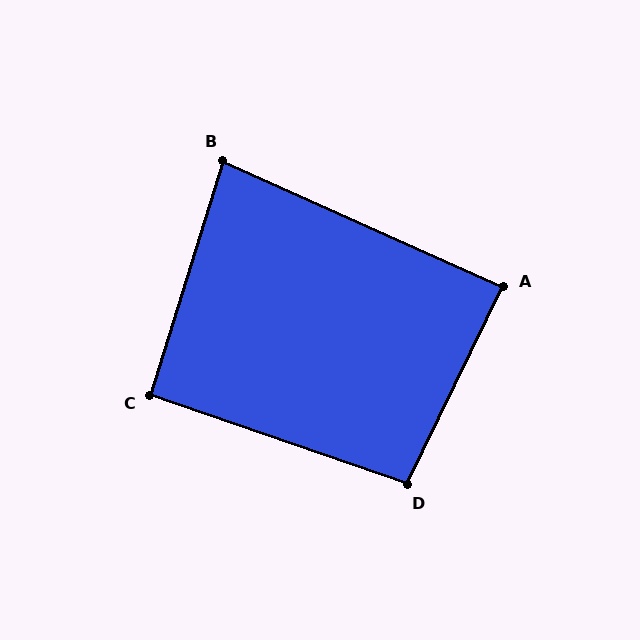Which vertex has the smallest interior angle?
B, at approximately 83 degrees.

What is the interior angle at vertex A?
Approximately 88 degrees (approximately right).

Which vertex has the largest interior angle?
D, at approximately 97 degrees.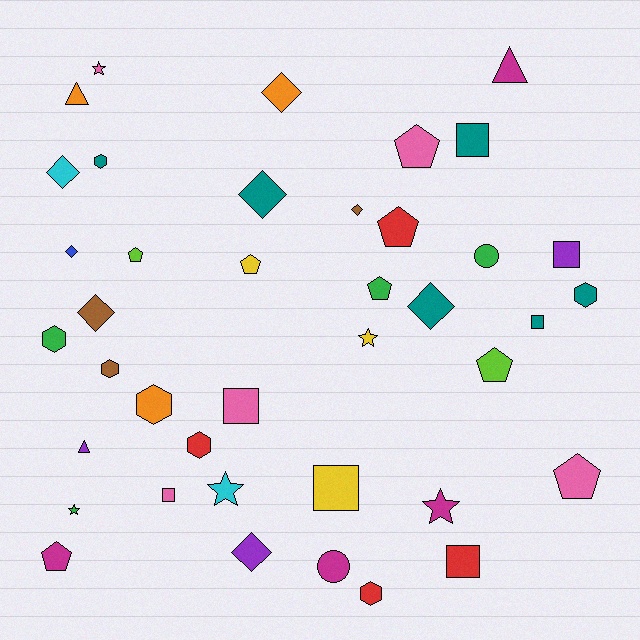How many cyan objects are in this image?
There are 2 cyan objects.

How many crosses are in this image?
There are no crosses.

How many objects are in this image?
There are 40 objects.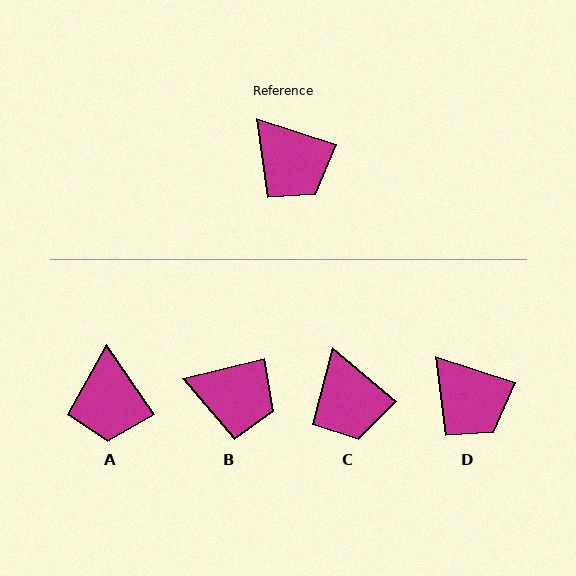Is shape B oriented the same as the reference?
No, it is off by about 32 degrees.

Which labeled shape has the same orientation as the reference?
D.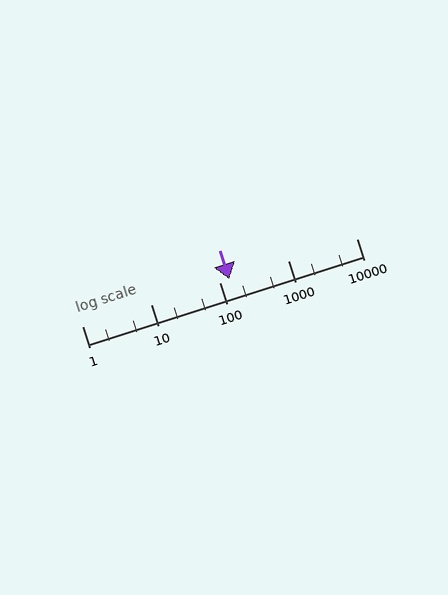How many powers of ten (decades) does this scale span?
The scale spans 4 decades, from 1 to 10000.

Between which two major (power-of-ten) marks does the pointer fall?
The pointer is between 100 and 1000.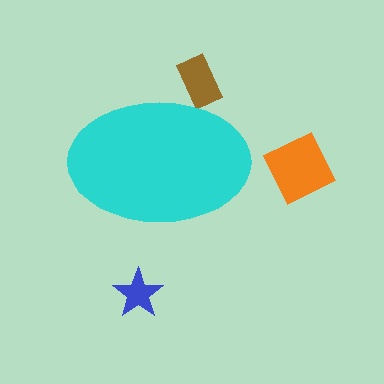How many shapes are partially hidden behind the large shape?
1 shape is partially hidden.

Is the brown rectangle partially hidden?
Yes, the brown rectangle is partially hidden behind the cyan ellipse.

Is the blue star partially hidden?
No, the blue star is fully visible.